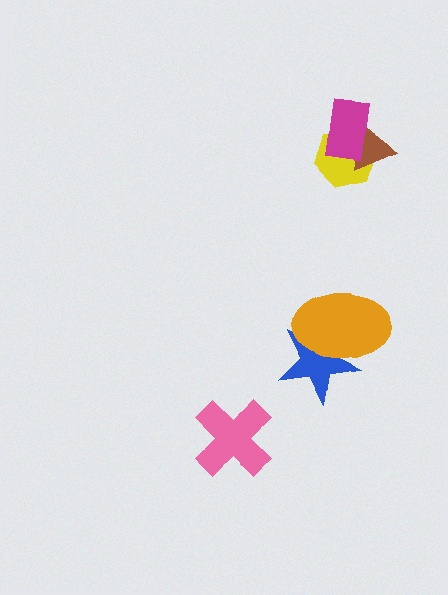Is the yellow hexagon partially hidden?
Yes, it is partially covered by another shape.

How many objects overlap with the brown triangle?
2 objects overlap with the brown triangle.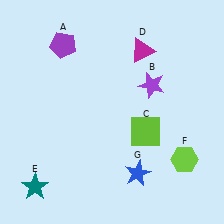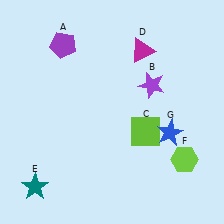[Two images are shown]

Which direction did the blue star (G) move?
The blue star (G) moved up.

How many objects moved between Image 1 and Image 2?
1 object moved between the two images.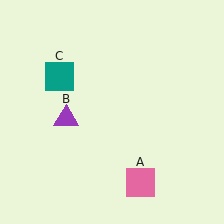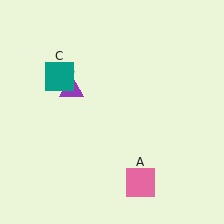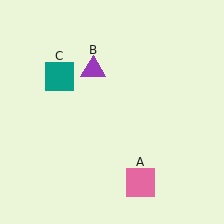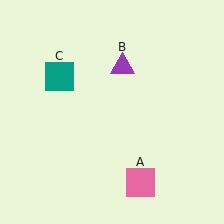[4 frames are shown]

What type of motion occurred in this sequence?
The purple triangle (object B) rotated clockwise around the center of the scene.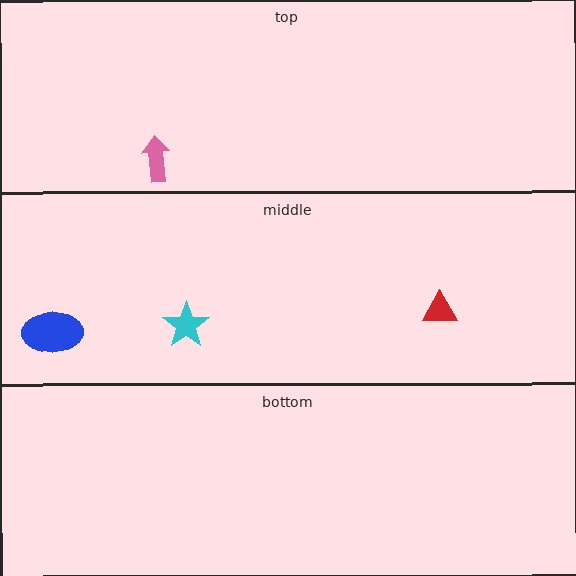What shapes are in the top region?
The pink arrow.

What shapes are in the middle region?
The cyan star, the red triangle, the blue ellipse.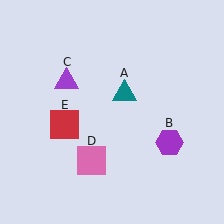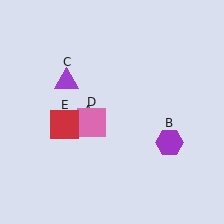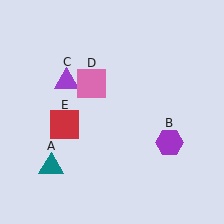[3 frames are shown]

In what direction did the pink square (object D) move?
The pink square (object D) moved up.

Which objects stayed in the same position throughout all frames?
Purple hexagon (object B) and purple triangle (object C) and red square (object E) remained stationary.